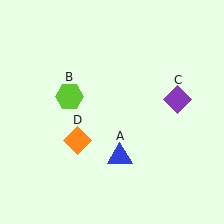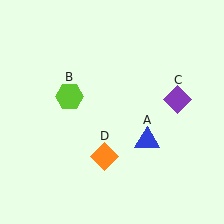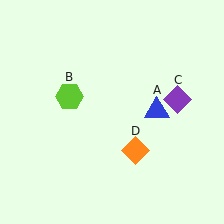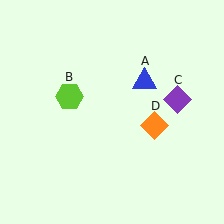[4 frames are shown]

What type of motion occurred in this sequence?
The blue triangle (object A), orange diamond (object D) rotated counterclockwise around the center of the scene.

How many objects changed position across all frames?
2 objects changed position: blue triangle (object A), orange diamond (object D).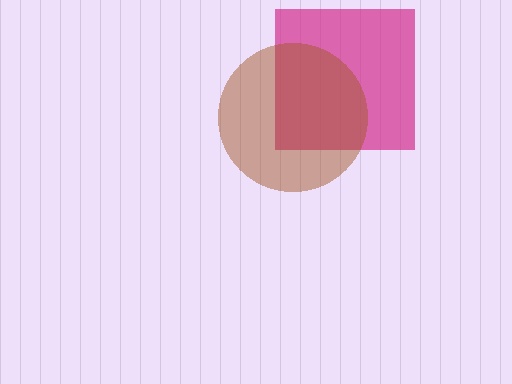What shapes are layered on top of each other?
The layered shapes are: a magenta square, a brown circle.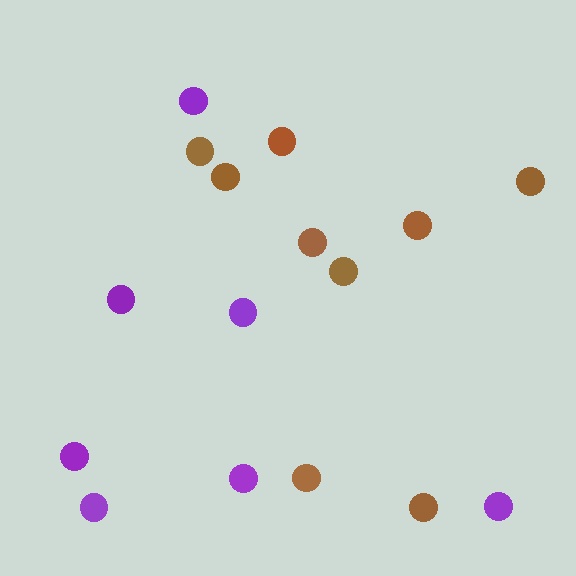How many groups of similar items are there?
There are 2 groups: one group of brown circles (9) and one group of purple circles (7).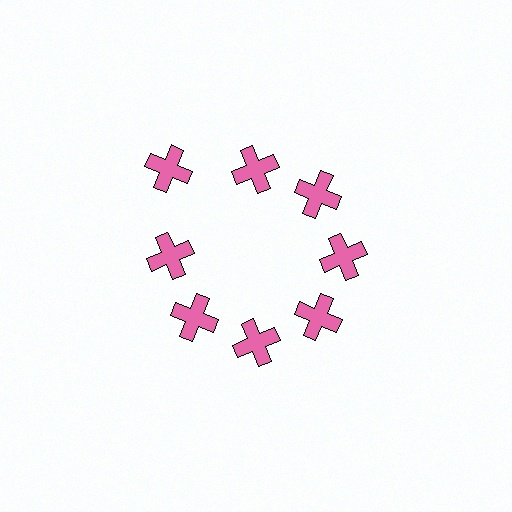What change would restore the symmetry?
The symmetry would be restored by moving it inward, back onto the ring so that all 8 crosses sit at equal angles and equal distance from the center.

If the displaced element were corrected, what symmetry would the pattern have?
It would have 8-fold rotational symmetry — the pattern would map onto itself every 45 degrees.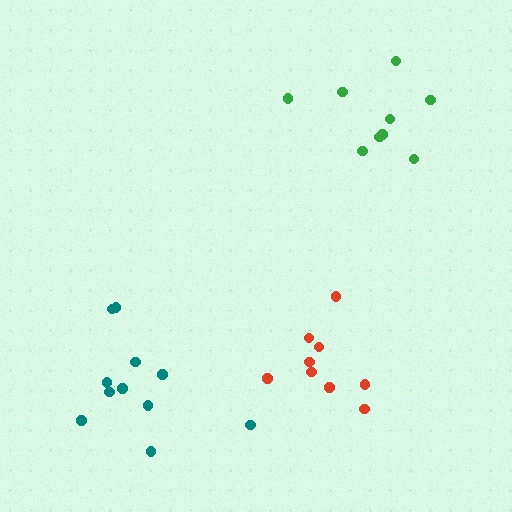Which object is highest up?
The green cluster is topmost.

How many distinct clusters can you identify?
There are 3 distinct clusters.